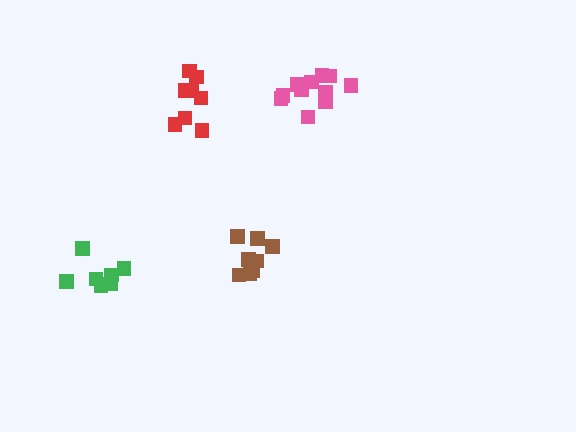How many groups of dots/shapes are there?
There are 4 groups.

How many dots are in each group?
Group 1: 8 dots, Group 2: 7 dots, Group 3: 11 dots, Group 4: 8 dots (34 total).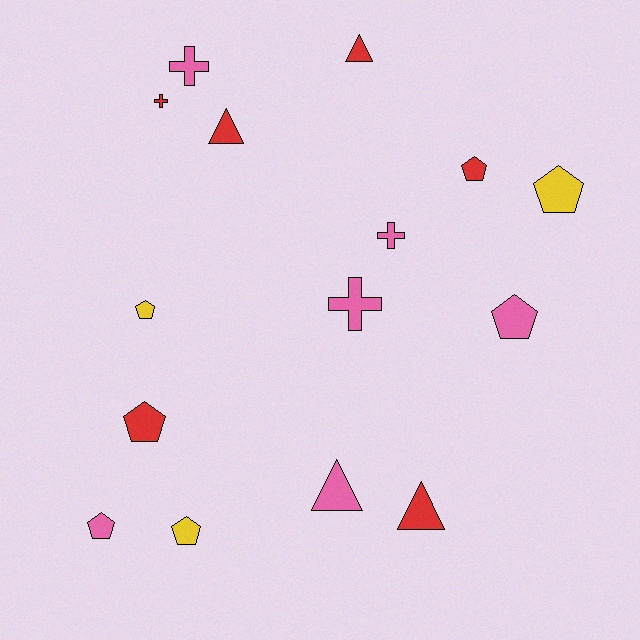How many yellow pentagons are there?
There are 3 yellow pentagons.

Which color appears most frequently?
Red, with 6 objects.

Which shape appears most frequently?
Pentagon, with 7 objects.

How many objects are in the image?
There are 15 objects.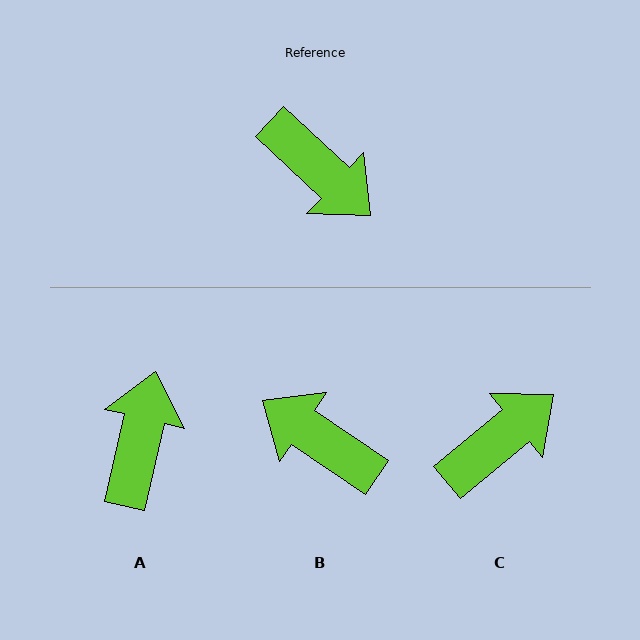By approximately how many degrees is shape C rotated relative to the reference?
Approximately 83 degrees counter-clockwise.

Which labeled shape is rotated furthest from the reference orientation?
B, about 171 degrees away.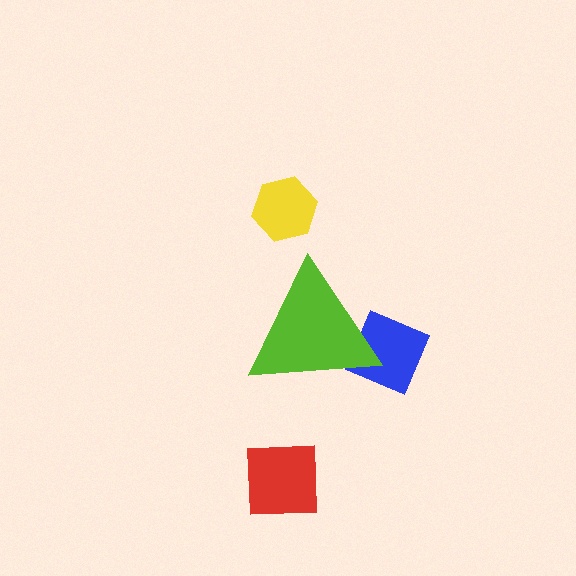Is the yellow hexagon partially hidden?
No, the yellow hexagon is fully visible.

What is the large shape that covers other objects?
A lime triangle.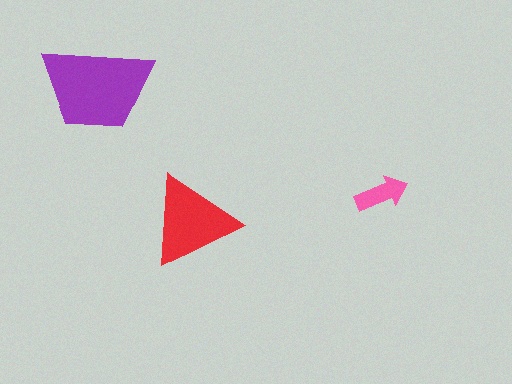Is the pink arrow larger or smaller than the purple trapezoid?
Smaller.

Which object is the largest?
The purple trapezoid.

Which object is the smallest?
The pink arrow.